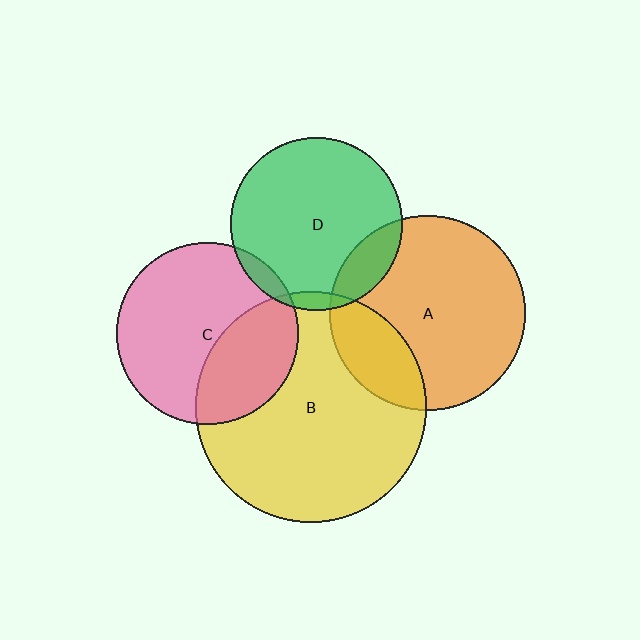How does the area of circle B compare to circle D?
Approximately 1.8 times.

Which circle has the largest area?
Circle B (yellow).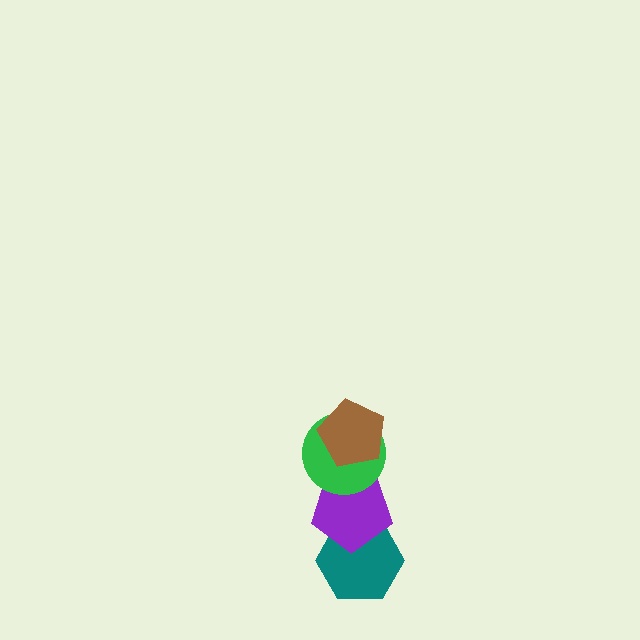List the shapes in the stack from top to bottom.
From top to bottom: the brown pentagon, the green circle, the purple pentagon, the teal hexagon.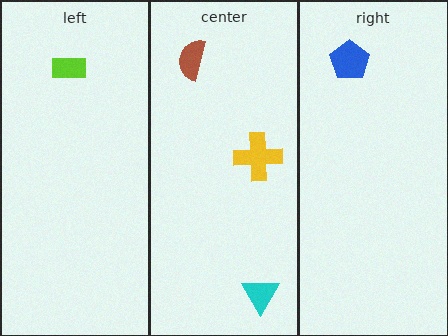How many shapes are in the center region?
3.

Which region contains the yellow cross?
The center region.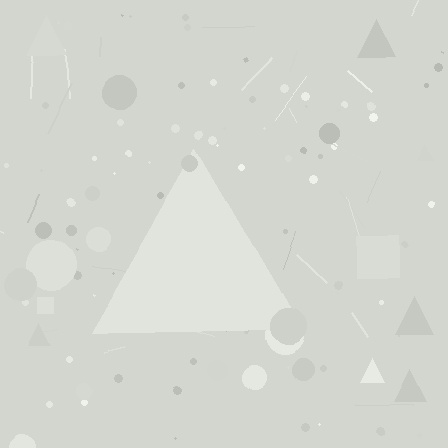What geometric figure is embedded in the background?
A triangle is embedded in the background.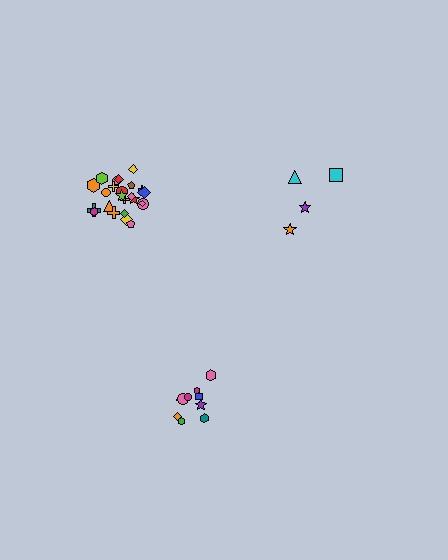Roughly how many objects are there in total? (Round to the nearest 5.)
Roughly 40 objects in total.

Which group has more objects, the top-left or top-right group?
The top-left group.